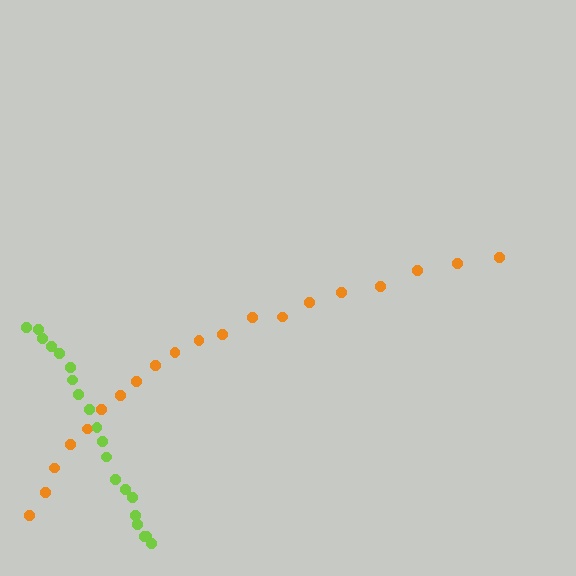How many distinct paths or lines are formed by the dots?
There are 2 distinct paths.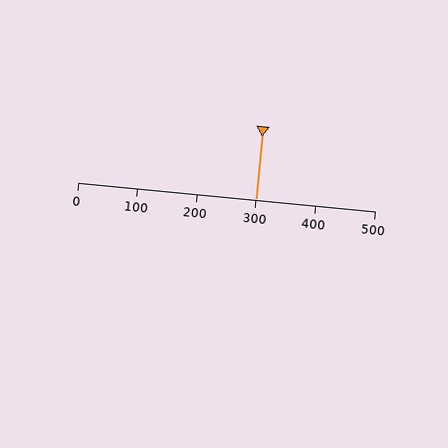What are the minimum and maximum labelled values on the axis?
The axis runs from 0 to 500.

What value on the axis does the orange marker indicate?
The marker indicates approximately 300.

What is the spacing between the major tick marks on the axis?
The major ticks are spaced 100 apart.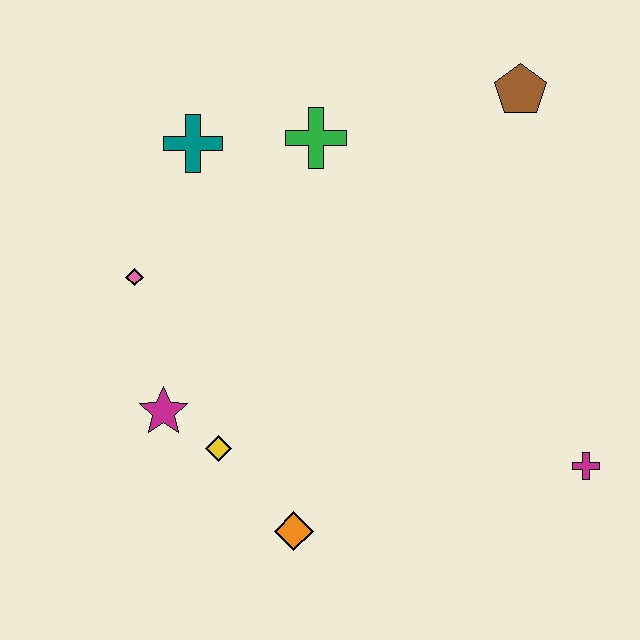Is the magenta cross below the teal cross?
Yes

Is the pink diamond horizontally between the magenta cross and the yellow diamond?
No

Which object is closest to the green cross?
The teal cross is closest to the green cross.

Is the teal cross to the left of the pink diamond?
No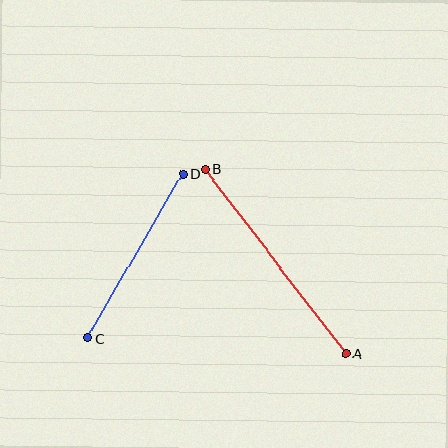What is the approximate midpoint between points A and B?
The midpoint is at approximately (275, 261) pixels.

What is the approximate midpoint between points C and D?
The midpoint is at approximately (135, 256) pixels.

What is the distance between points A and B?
The distance is approximately 232 pixels.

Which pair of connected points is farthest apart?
Points A and B are farthest apart.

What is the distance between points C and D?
The distance is approximately 190 pixels.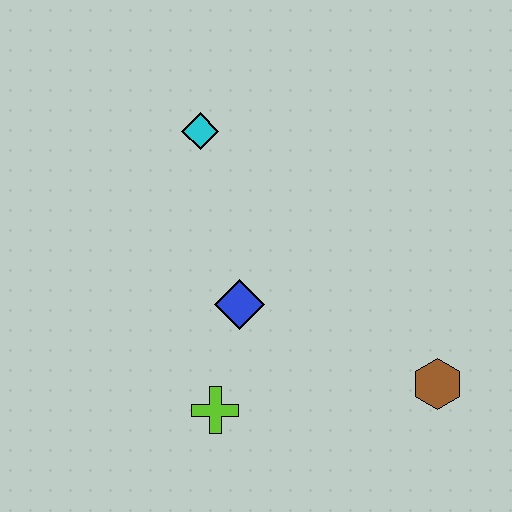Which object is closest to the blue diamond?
The lime cross is closest to the blue diamond.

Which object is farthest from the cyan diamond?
The brown hexagon is farthest from the cyan diamond.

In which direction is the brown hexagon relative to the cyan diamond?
The brown hexagon is below the cyan diamond.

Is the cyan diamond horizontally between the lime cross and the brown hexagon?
No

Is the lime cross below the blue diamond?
Yes